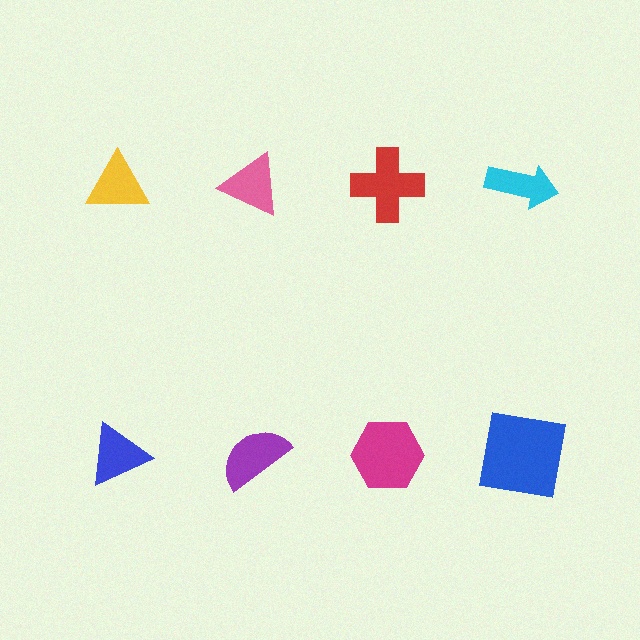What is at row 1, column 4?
A cyan arrow.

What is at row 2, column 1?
A blue triangle.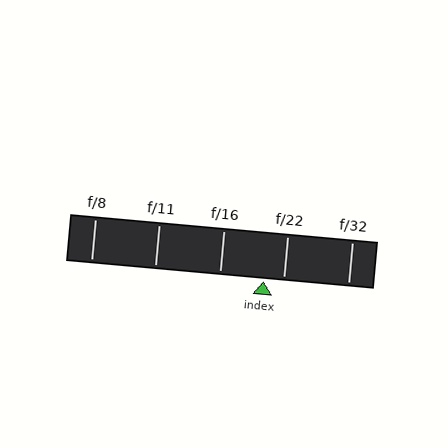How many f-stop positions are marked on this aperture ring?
There are 5 f-stop positions marked.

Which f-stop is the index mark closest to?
The index mark is closest to f/22.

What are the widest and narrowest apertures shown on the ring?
The widest aperture shown is f/8 and the narrowest is f/32.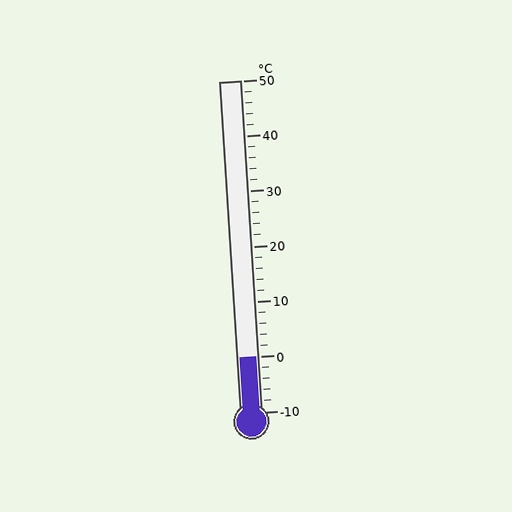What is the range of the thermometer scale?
The thermometer scale ranges from -10°C to 50°C.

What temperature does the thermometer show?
The thermometer shows approximately 0°C.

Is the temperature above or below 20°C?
The temperature is below 20°C.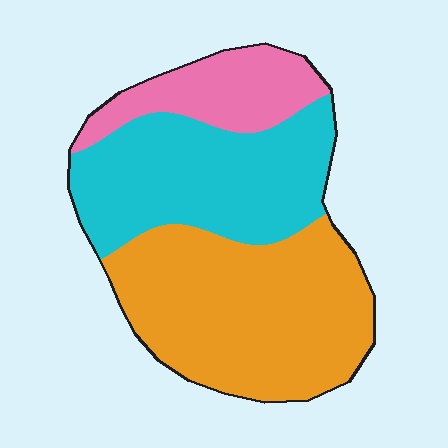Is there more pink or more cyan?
Cyan.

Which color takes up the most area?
Orange, at roughly 45%.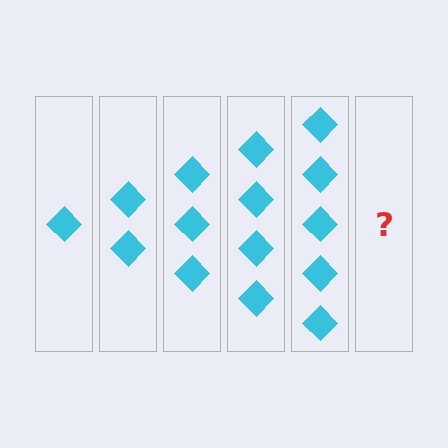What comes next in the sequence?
The next element should be 6 diamonds.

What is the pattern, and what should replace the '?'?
The pattern is that each step adds one more diamond. The '?' should be 6 diamonds.